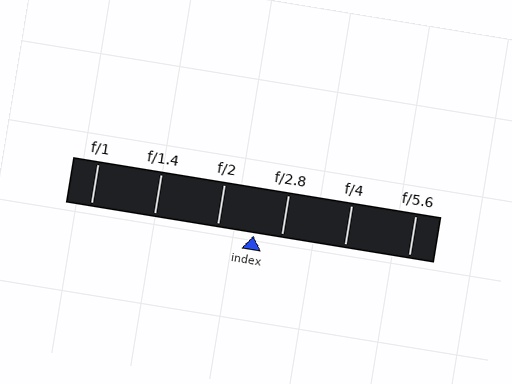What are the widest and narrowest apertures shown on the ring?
The widest aperture shown is f/1 and the narrowest is f/5.6.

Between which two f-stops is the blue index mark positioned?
The index mark is between f/2 and f/2.8.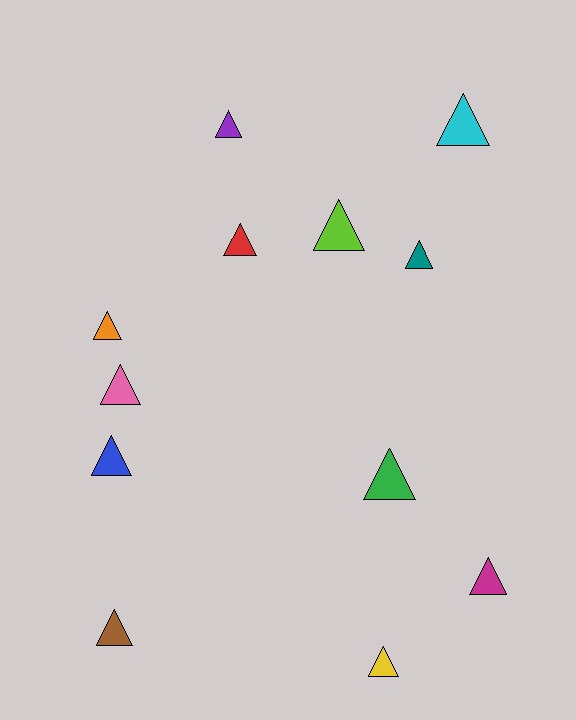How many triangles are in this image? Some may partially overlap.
There are 12 triangles.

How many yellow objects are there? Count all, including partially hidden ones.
There is 1 yellow object.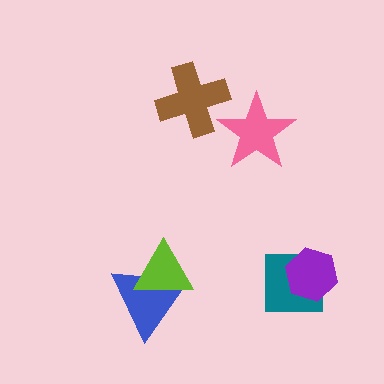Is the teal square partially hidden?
Yes, it is partially covered by another shape.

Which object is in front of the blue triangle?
The lime triangle is in front of the blue triangle.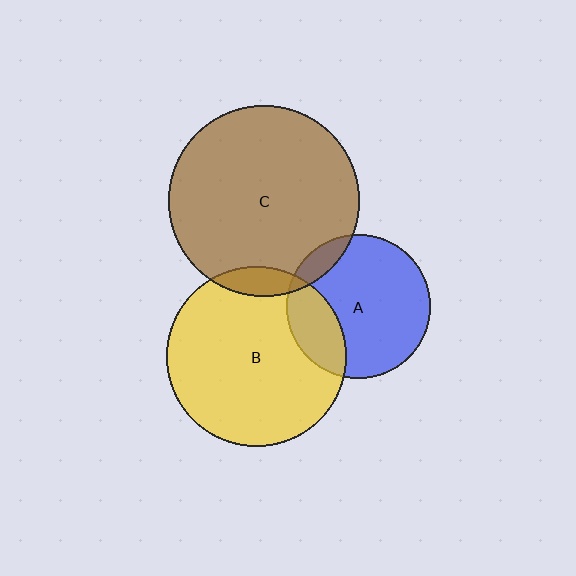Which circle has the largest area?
Circle C (brown).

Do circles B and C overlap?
Yes.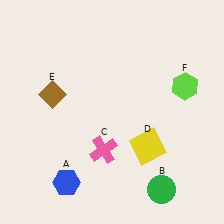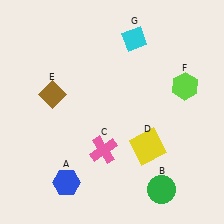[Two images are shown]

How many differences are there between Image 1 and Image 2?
There is 1 difference between the two images.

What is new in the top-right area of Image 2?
A cyan diamond (G) was added in the top-right area of Image 2.